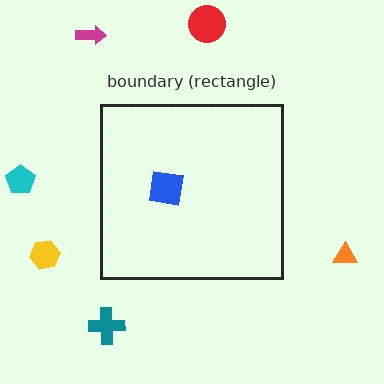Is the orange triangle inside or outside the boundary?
Outside.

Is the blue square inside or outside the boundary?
Inside.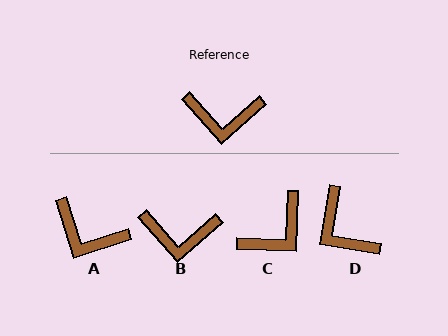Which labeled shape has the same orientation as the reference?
B.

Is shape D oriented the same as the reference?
No, it is off by about 51 degrees.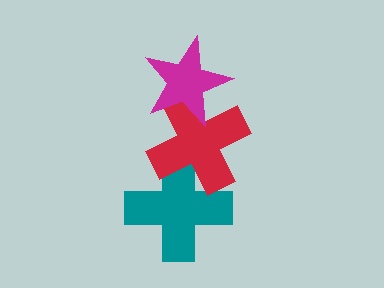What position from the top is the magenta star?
The magenta star is 1st from the top.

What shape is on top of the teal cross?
The red cross is on top of the teal cross.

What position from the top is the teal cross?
The teal cross is 3rd from the top.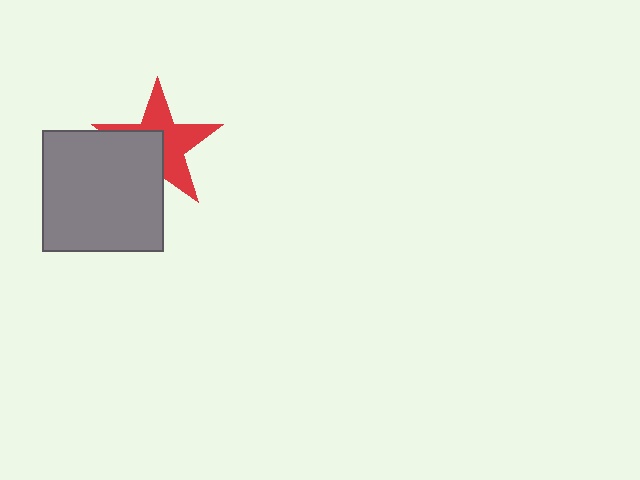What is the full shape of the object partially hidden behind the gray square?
The partially hidden object is a red star.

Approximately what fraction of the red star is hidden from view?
Roughly 41% of the red star is hidden behind the gray square.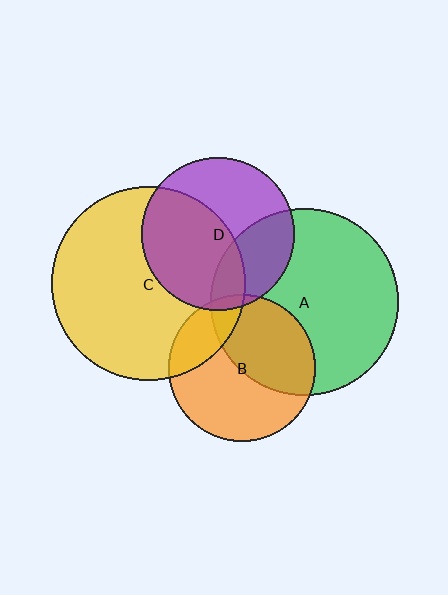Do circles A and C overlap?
Yes.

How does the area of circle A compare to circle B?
Approximately 1.6 times.